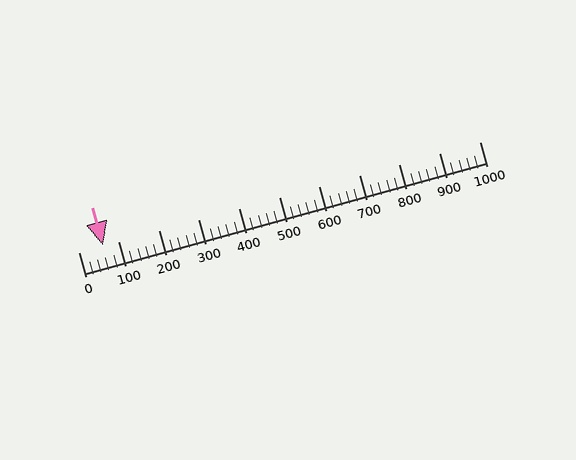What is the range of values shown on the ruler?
The ruler shows values from 0 to 1000.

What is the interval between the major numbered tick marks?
The major tick marks are spaced 100 units apart.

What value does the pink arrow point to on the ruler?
The pink arrow points to approximately 61.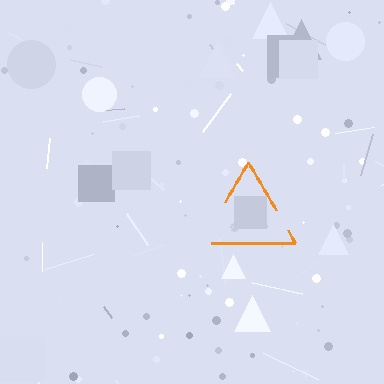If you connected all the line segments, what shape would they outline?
They would outline a triangle.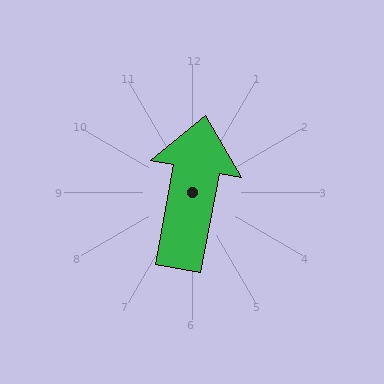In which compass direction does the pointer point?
North.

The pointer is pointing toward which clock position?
Roughly 12 o'clock.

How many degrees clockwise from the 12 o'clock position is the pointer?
Approximately 10 degrees.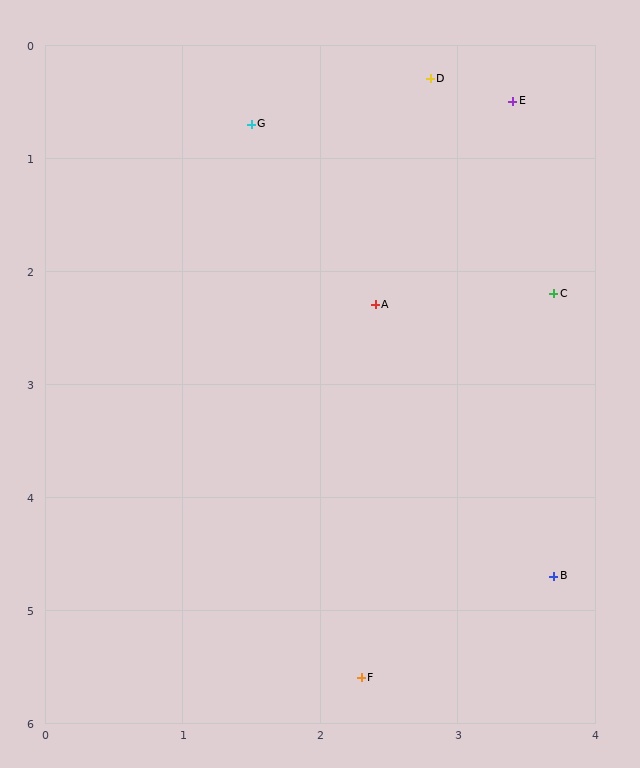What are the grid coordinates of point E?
Point E is at approximately (3.4, 0.5).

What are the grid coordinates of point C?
Point C is at approximately (3.7, 2.2).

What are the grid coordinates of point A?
Point A is at approximately (2.4, 2.3).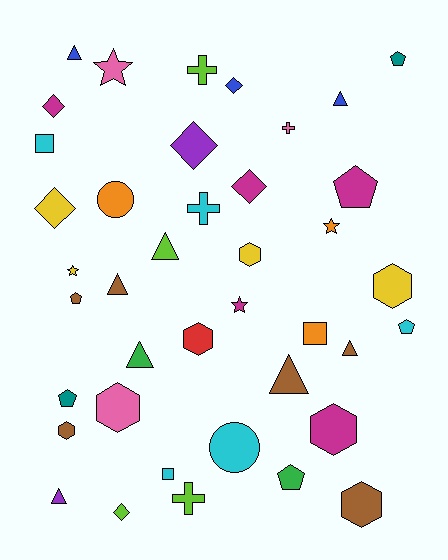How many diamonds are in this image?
There are 6 diamonds.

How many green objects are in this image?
There are 2 green objects.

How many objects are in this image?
There are 40 objects.